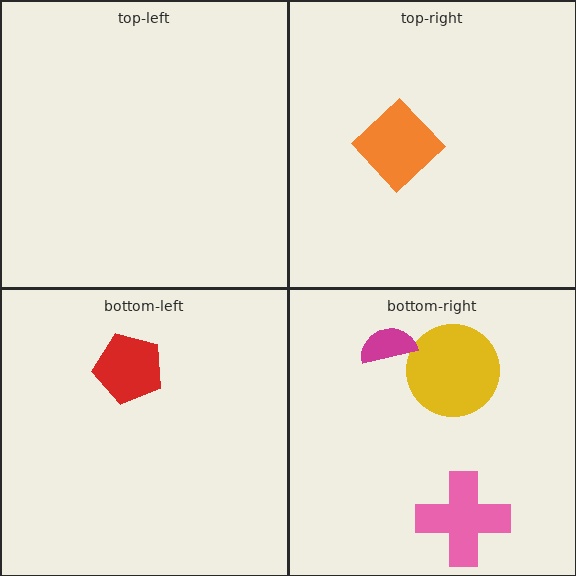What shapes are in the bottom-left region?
The red pentagon.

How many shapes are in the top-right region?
1.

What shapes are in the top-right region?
The orange diamond.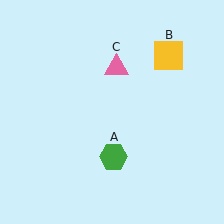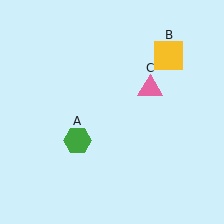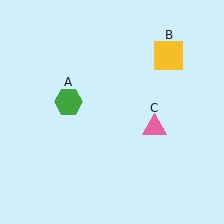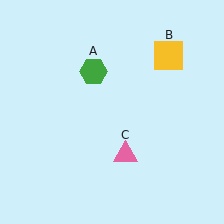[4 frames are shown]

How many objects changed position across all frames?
2 objects changed position: green hexagon (object A), pink triangle (object C).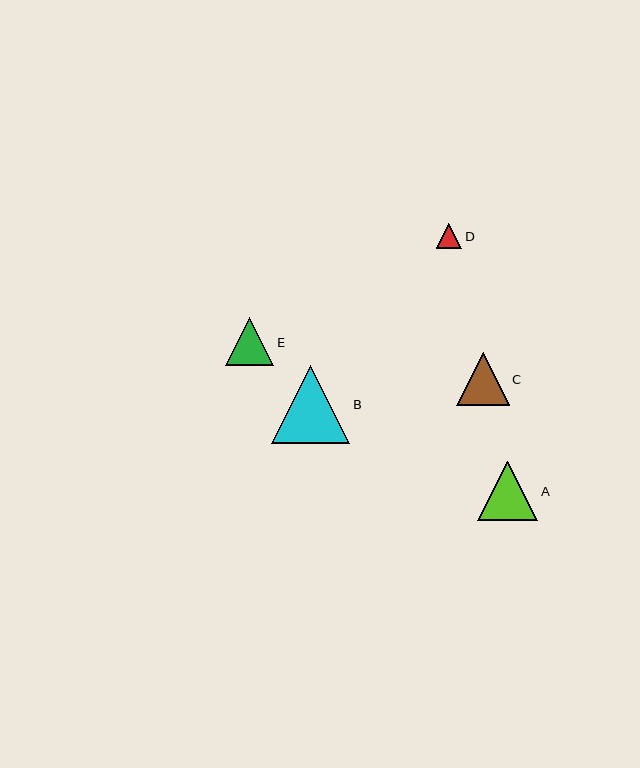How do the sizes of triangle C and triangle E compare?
Triangle C and triangle E are approximately the same size.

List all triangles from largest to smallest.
From largest to smallest: B, A, C, E, D.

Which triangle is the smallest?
Triangle D is the smallest with a size of approximately 25 pixels.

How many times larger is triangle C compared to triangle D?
Triangle C is approximately 2.1 times the size of triangle D.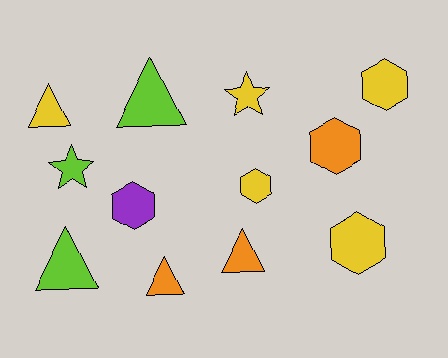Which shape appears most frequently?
Triangle, with 5 objects.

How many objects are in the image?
There are 12 objects.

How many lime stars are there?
There is 1 lime star.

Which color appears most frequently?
Yellow, with 5 objects.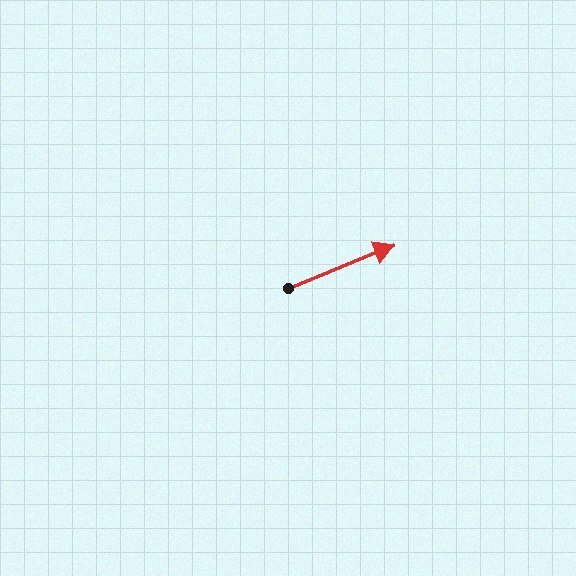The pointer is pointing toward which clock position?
Roughly 2 o'clock.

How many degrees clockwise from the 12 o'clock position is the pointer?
Approximately 68 degrees.